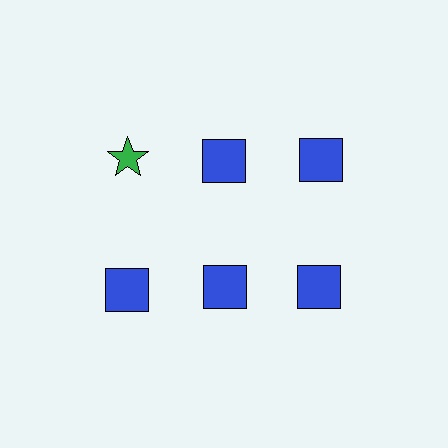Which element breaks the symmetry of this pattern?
The green star in the top row, leftmost column breaks the symmetry. All other shapes are blue squares.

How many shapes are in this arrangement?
There are 6 shapes arranged in a grid pattern.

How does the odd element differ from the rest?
It differs in both color (green instead of blue) and shape (star instead of square).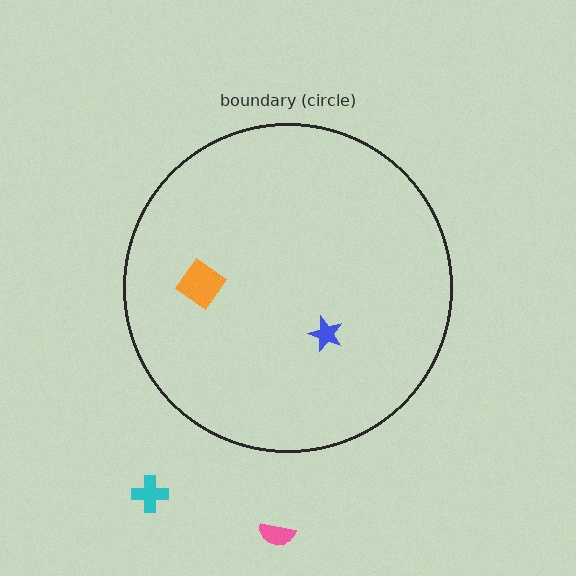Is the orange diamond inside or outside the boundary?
Inside.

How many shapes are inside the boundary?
2 inside, 2 outside.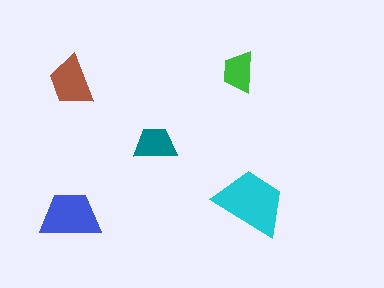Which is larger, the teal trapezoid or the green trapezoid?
The teal one.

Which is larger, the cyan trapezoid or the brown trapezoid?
The cyan one.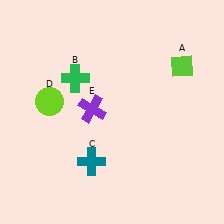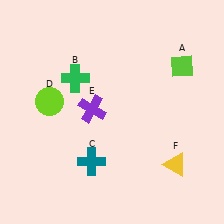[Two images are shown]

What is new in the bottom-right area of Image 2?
A yellow triangle (F) was added in the bottom-right area of Image 2.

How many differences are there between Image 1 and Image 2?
There is 1 difference between the two images.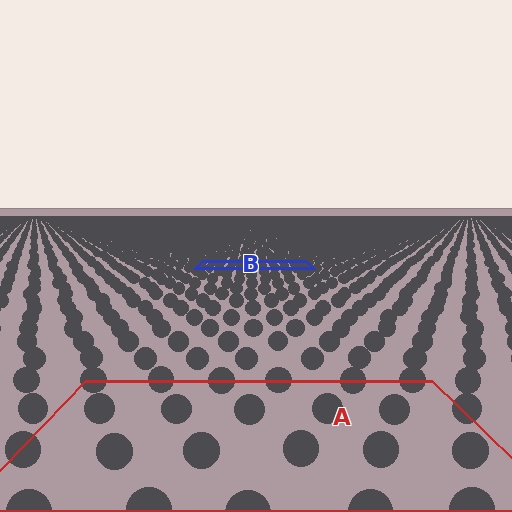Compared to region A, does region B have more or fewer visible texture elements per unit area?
Region B has more texture elements per unit area — they are packed more densely because it is farther away.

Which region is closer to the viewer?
Region A is closer. The texture elements there are larger and more spread out.